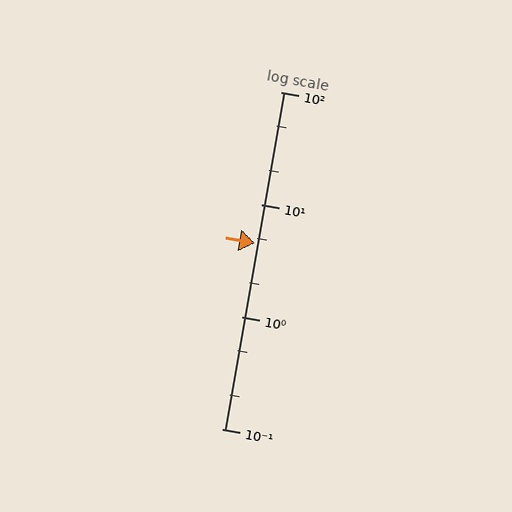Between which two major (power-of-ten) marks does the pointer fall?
The pointer is between 1 and 10.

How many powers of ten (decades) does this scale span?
The scale spans 3 decades, from 0.1 to 100.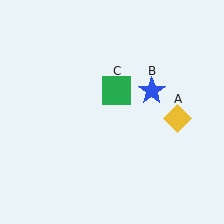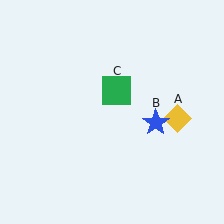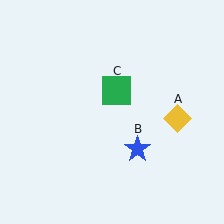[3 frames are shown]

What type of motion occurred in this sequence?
The blue star (object B) rotated clockwise around the center of the scene.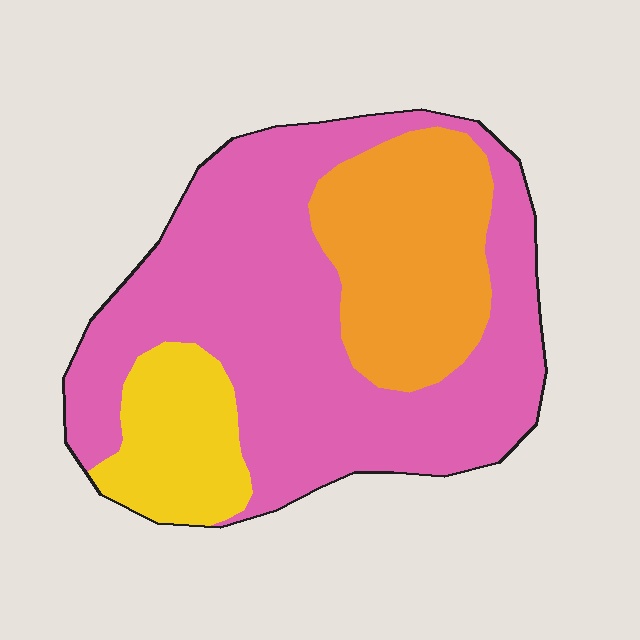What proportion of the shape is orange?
Orange takes up between a sixth and a third of the shape.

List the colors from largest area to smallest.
From largest to smallest: pink, orange, yellow.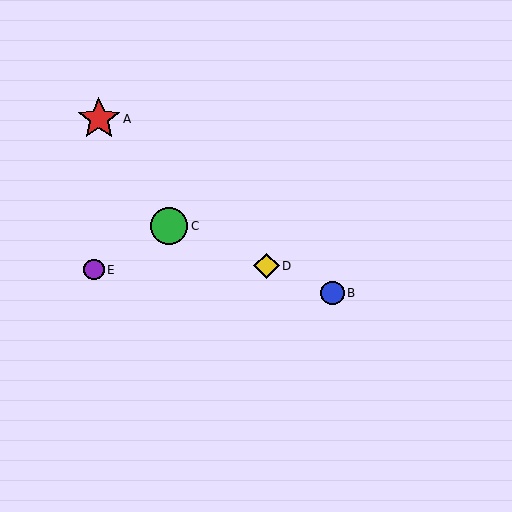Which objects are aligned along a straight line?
Objects B, C, D are aligned along a straight line.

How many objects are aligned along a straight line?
3 objects (B, C, D) are aligned along a straight line.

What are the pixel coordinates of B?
Object B is at (332, 293).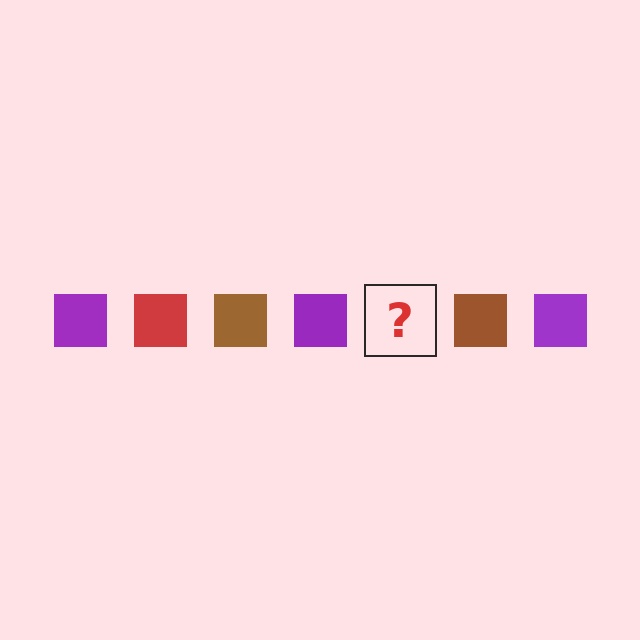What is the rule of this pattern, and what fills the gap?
The rule is that the pattern cycles through purple, red, brown squares. The gap should be filled with a red square.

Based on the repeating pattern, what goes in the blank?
The blank should be a red square.